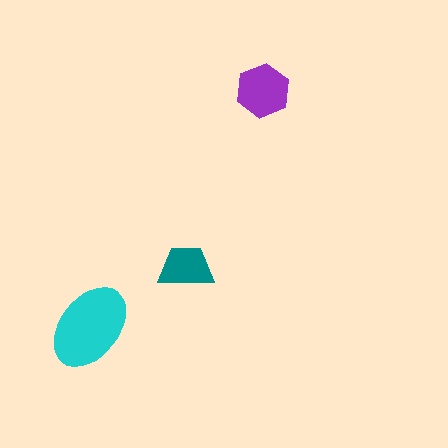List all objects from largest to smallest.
The cyan ellipse, the purple hexagon, the teal trapezoid.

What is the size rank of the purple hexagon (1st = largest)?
2nd.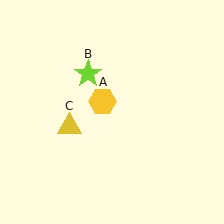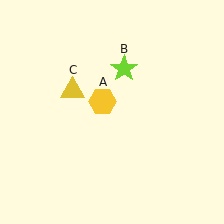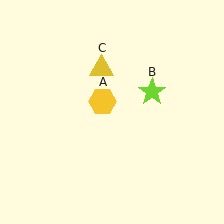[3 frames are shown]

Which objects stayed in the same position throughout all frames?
Yellow hexagon (object A) remained stationary.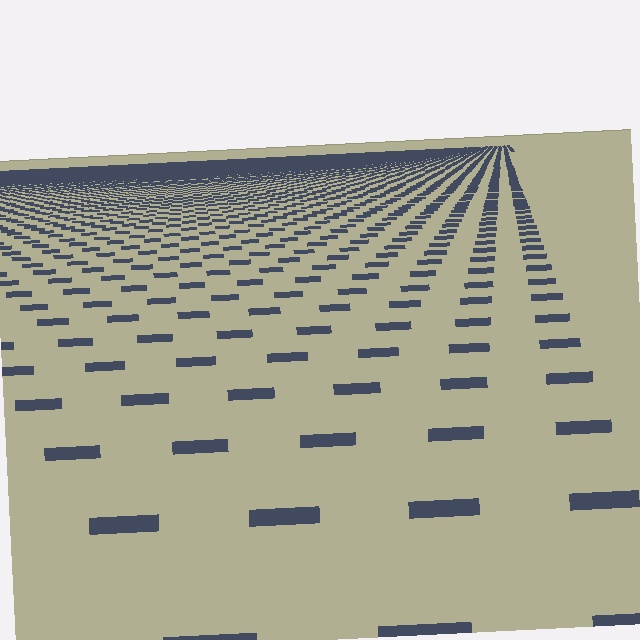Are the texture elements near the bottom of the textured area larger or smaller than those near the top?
Larger. Near the bottom, elements are closer to the viewer and appear at a bigger on-screen size.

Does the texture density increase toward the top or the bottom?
Density increases toward the top.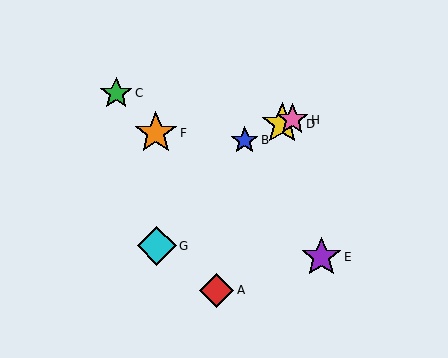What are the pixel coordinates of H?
Object H is at (292, 120).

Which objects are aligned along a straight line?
Objects B, D, H are aligned along a straight line.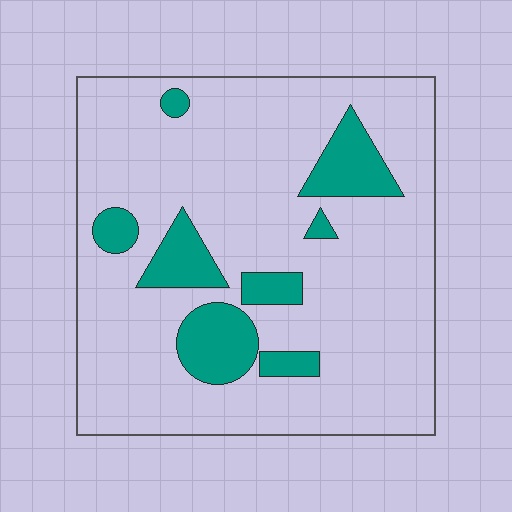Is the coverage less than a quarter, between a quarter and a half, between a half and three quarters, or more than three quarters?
Less than a quarter.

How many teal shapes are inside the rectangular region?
8.